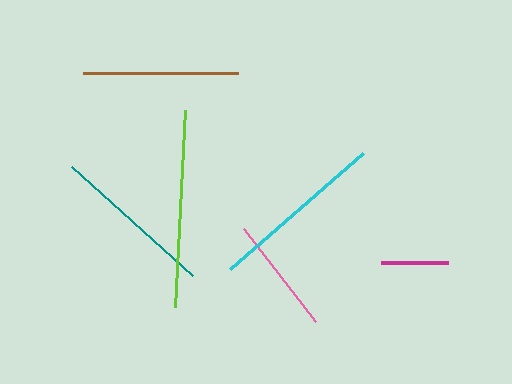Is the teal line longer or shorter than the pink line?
The teal line is longer than the pink line.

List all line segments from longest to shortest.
From longest to shortest: lime, cyan, teal, brown, pink, magenta.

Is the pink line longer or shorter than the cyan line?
The cyan line is longer than the pink line.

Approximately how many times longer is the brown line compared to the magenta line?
The brown line is approximately 2.3 times the length of the magenta line.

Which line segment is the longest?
The lime line is the longest at approximately 197 pixels.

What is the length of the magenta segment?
The magenta segment is approximately 66 pixels long.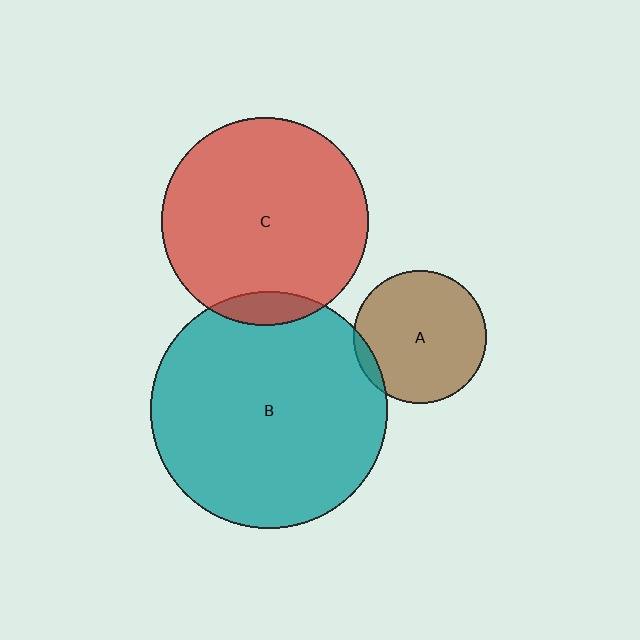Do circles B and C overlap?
Yes.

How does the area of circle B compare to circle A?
Approximately 3.2 times.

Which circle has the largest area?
Circle B (teal).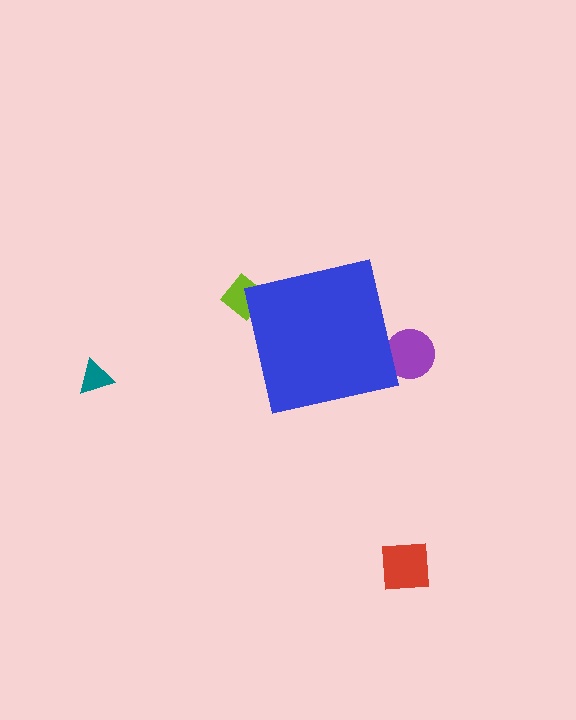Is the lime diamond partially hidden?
Yes, the lime diamond is partially hidden behind the blue square.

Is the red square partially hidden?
No, the red square is fully visible.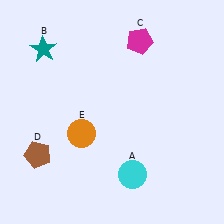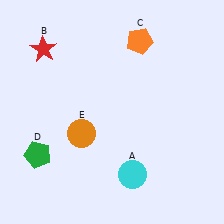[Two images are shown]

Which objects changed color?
B changed from teal to red. C changed from magenta to orange. D changed from brown to green.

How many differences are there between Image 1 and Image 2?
There are 3 differences between the two images.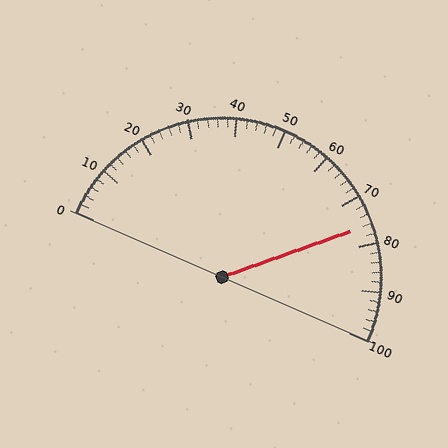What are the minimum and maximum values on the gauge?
The gauge ranges from 0 to 100.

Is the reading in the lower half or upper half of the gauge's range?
The reading is in the upper half of the range (0 to 100).